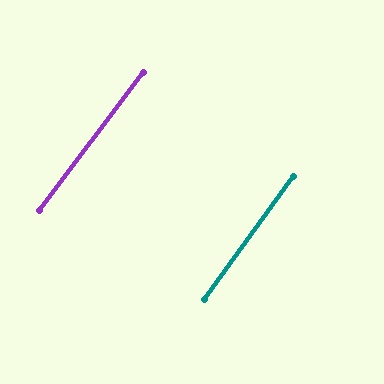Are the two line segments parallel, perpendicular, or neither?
Parallel — their directions differ by only 1.1°.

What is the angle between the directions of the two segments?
Approximately 1 degree.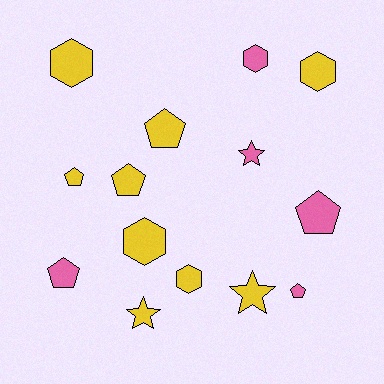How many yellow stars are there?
There are 2 yellow stars.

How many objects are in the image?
There are 14 objects.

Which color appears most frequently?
Yellow, with 9 objects.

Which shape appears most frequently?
Pentagon, with 6 objects.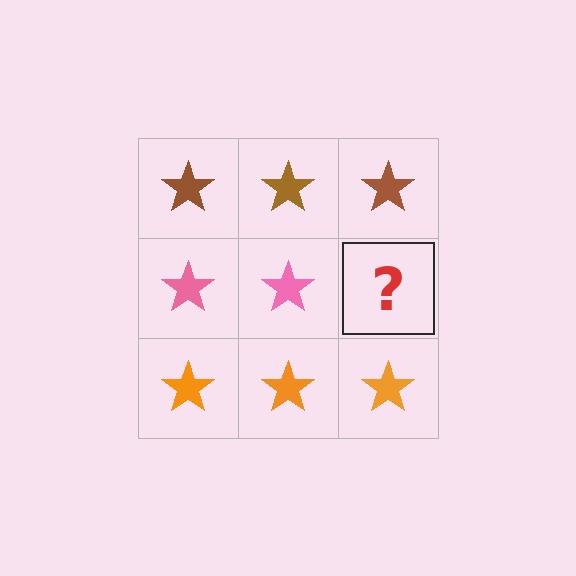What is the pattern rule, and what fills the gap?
The rule is that each row has a consistent color. The gap should be filled with a pink star.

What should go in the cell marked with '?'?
The missing cell should contain a pink star.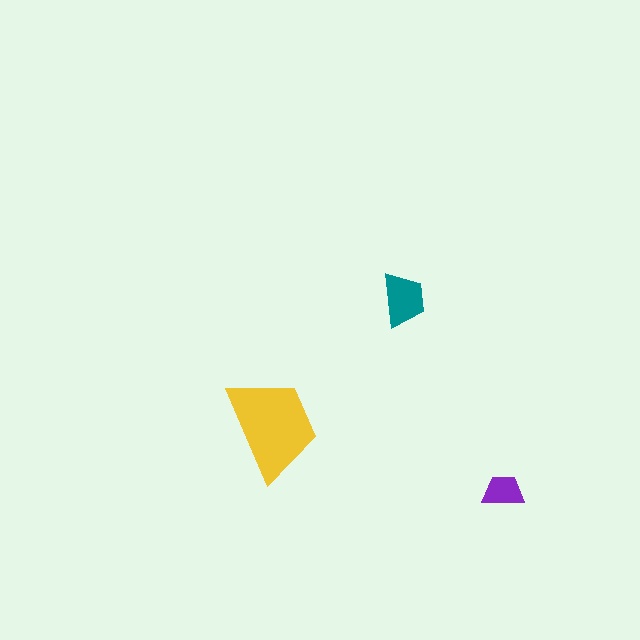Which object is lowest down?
The purple trapezoid is bottommost.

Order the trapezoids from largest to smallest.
the yellow one, the teal one, the purple one.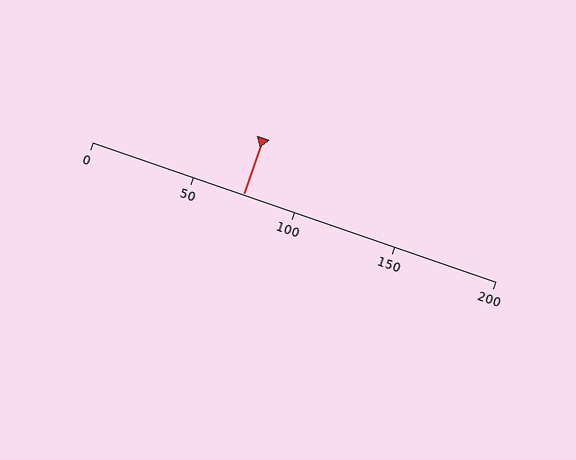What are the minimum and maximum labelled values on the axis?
The axis runs from 0 to 200.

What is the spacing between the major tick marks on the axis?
The major ticks are spaced 50 apart.